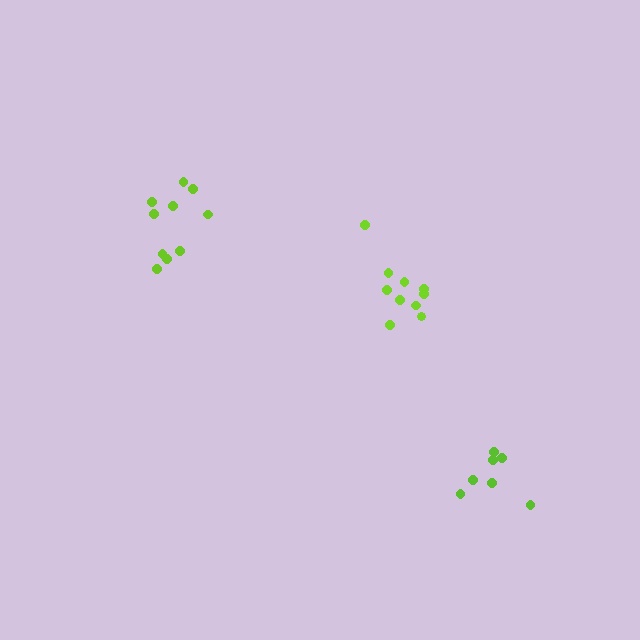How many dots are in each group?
Group 1: 10 dots, Group 2: 7 dots, Group 3: 10 dots (27 total).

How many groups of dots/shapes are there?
There are 3 groups.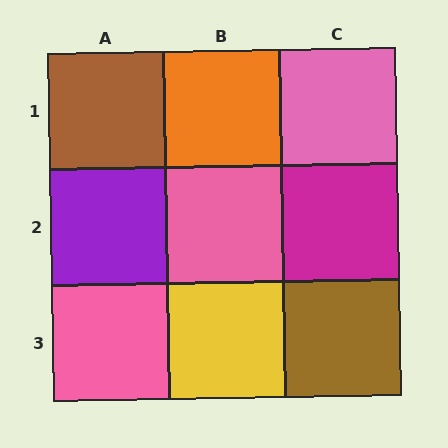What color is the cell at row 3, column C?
Brown.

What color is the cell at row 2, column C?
Magenta.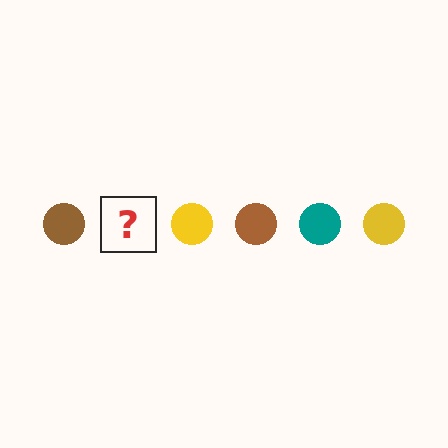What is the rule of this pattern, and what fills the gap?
The rule is that the pattern cycles through brown, teal, yellow circles. The gap should be filled with a teal circle.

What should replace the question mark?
The question mark should be replaced with a teal circle.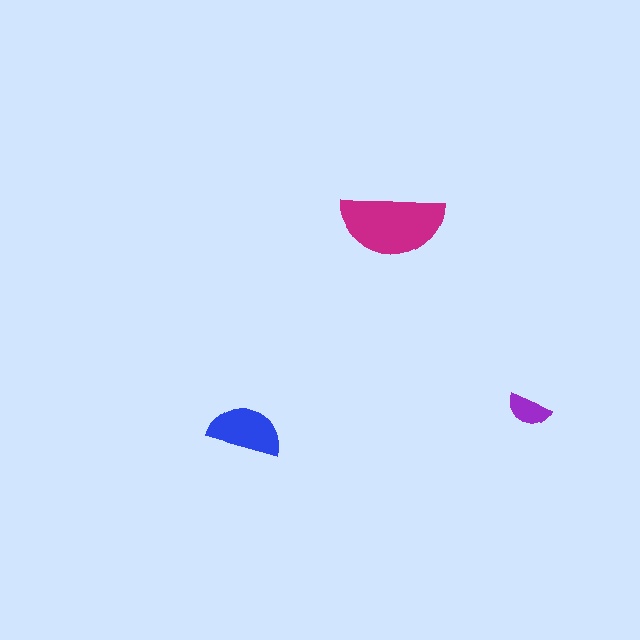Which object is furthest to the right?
The purple semicircle is rightmost.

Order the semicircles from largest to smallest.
the magenta one, the blue one, the purple one.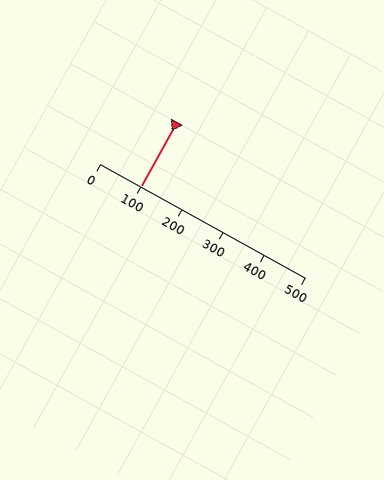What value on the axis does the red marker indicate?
The marker indicates approximately 100.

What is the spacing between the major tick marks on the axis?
The major ticks are spaced 100 apart.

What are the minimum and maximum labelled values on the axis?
The axis runs from 0 to 500.